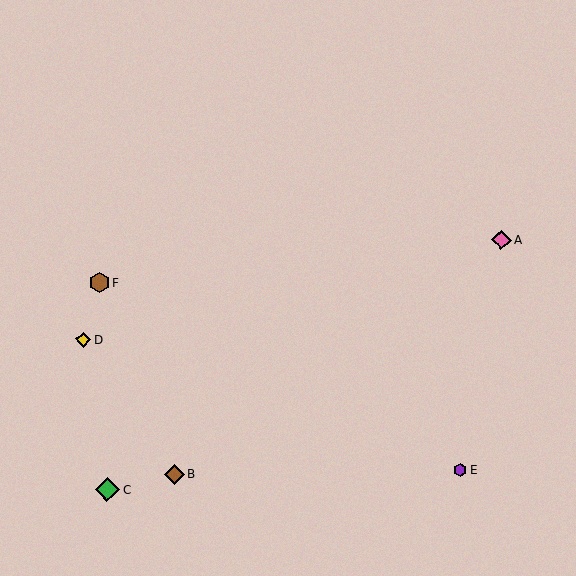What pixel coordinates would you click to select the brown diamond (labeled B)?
Click at (174, 474) to select the brown diamond B.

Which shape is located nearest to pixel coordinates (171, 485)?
The brown diamond (labeled B) at (174, 474) is nearest to that location.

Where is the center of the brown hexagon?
The center of the brown hexagon is at (99, 282).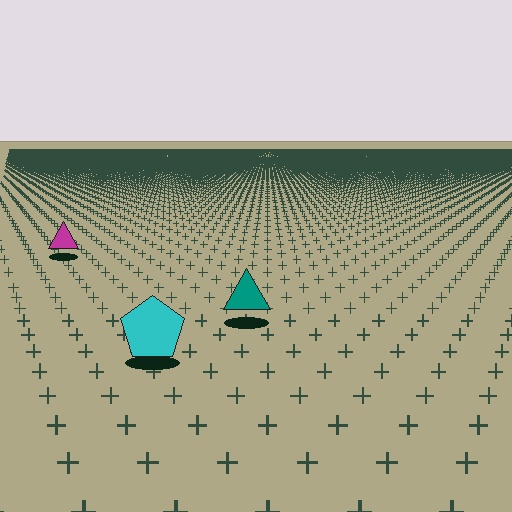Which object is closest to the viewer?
The cyan pentagon is closest. The texture marks near it are larger and more spread out.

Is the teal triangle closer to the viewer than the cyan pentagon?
No. The cyan pentagon is closer — you can tell from the texture gradient: the ground texture is coarser near it.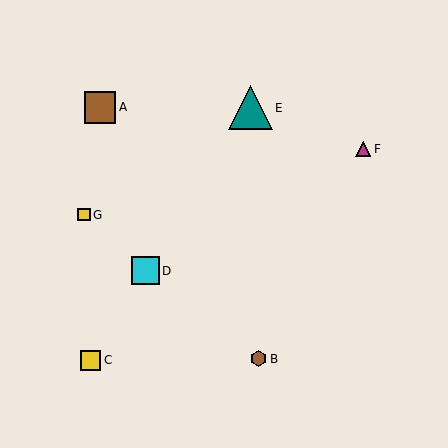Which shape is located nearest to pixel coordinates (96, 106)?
The brown square (labeled A) at (100, 107) is nearest to that location.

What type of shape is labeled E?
Shape E is a teal triangle.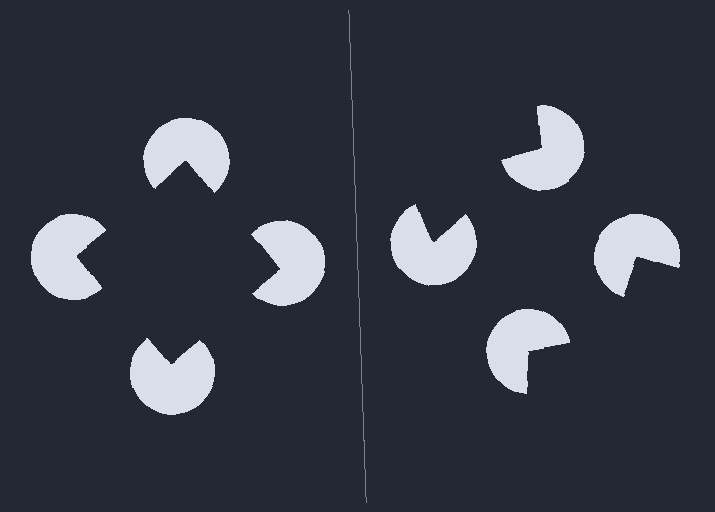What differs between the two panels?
The pac-man discs are positioned identically on both sides; only the wedge orientations differ. On the left they align to a square; on the right they are misaligned.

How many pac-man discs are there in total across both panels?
8 — 4 on each side.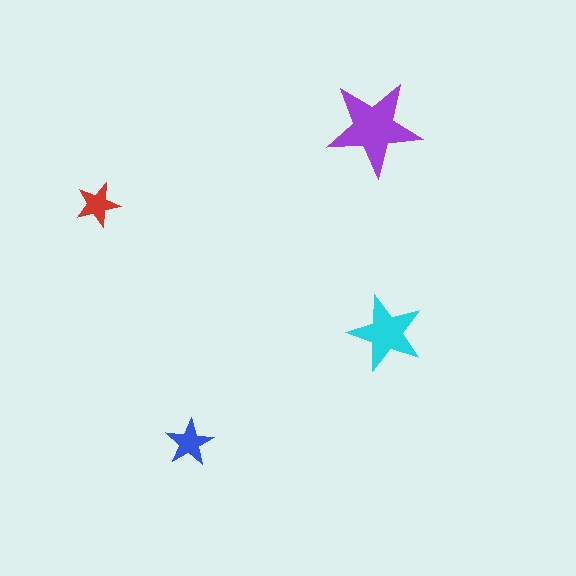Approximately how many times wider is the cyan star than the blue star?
About 1.5 times wider.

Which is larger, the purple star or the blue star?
The purple one.